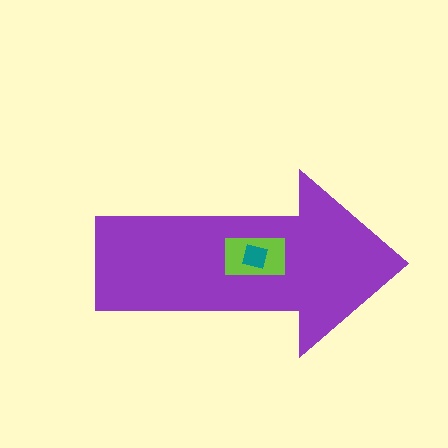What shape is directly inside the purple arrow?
The lime rectangle.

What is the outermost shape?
The purple arrow.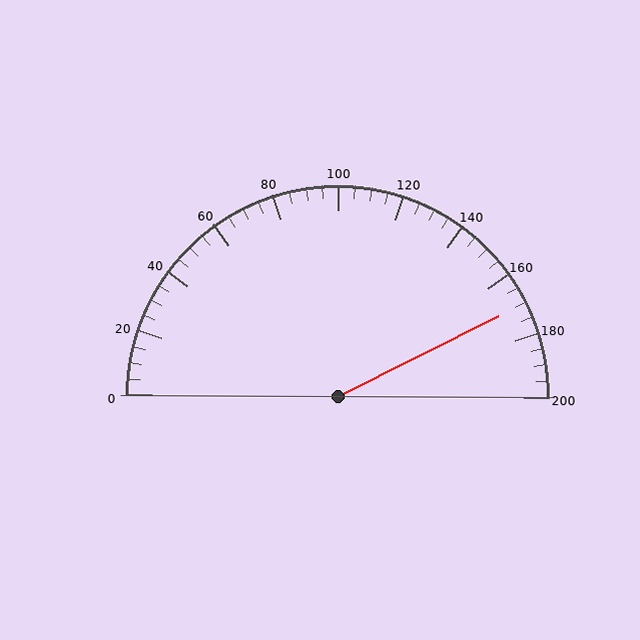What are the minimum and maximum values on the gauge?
The gauge ranges from 0 to 200.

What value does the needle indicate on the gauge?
The needle indicates approximately 170.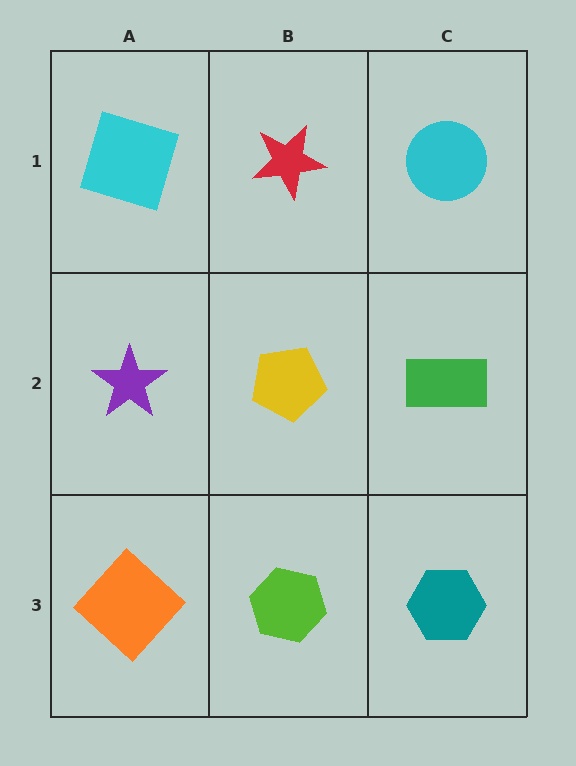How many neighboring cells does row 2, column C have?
3.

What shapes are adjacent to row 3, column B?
A yellow pentagon (row 2, column B), an orange diamond (row 3, column A), a teal hexagon (row 3, column C).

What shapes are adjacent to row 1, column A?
A purple star (row 2, column A), a red star (row 1, column B).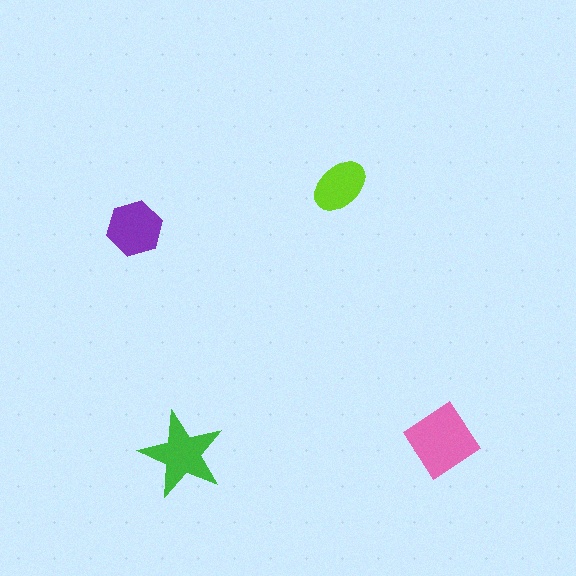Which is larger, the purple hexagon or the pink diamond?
The pink diamond.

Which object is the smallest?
The lime ellipse.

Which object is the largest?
The pink diamond.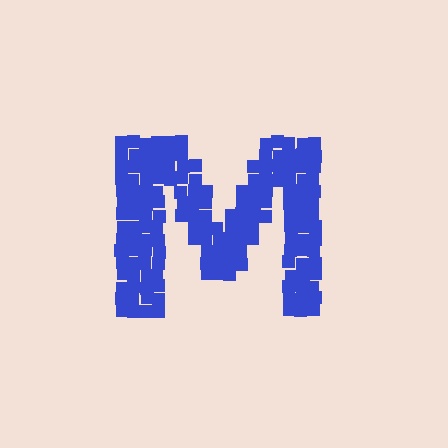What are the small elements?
The small elements are squares.